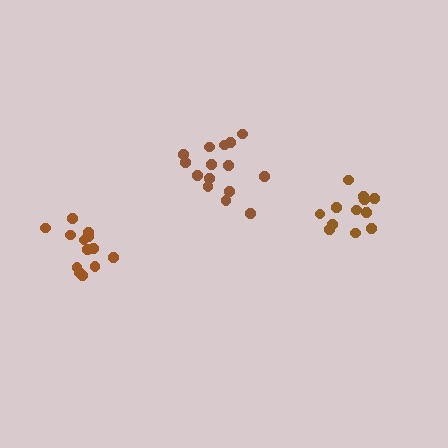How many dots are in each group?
Group 1: 15 dots, Group 2: 13 dots, Group 3: 12 dots (40 total).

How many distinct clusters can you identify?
There are 3 distinct clusters.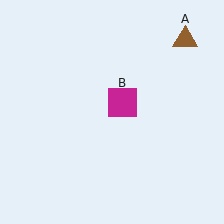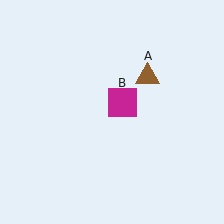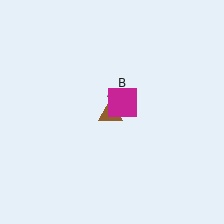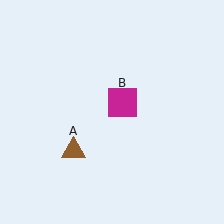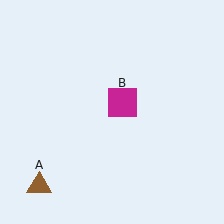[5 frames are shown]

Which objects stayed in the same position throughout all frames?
Magenta square (object B) remained stationary.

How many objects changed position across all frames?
1 object changed position: brown triangle (object A).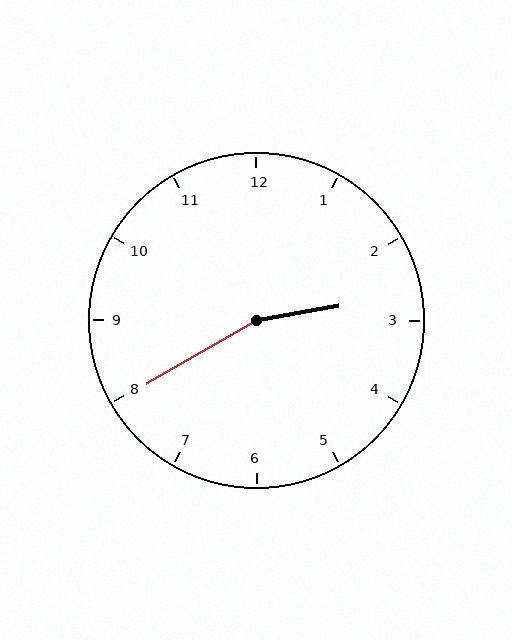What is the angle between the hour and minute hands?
Approximately 160 degrees.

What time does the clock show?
2:40.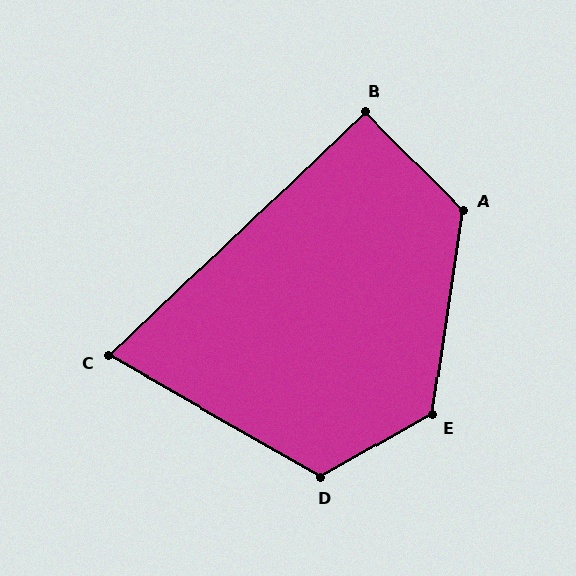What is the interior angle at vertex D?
Approximately 121 degrees (obtuse).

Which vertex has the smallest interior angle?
C, at approximately 73 degrees.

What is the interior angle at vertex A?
Approximately 126 degrees (obtuse).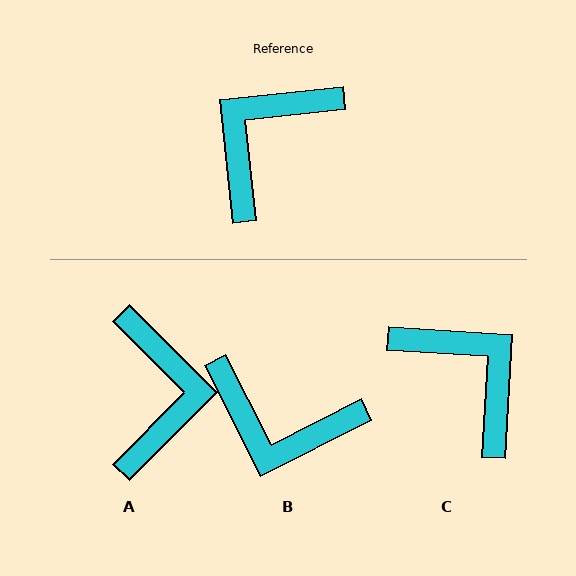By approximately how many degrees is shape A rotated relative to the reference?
Approximately 141 degrees clockwise.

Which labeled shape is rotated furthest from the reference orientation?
A, about 141 degrees away.